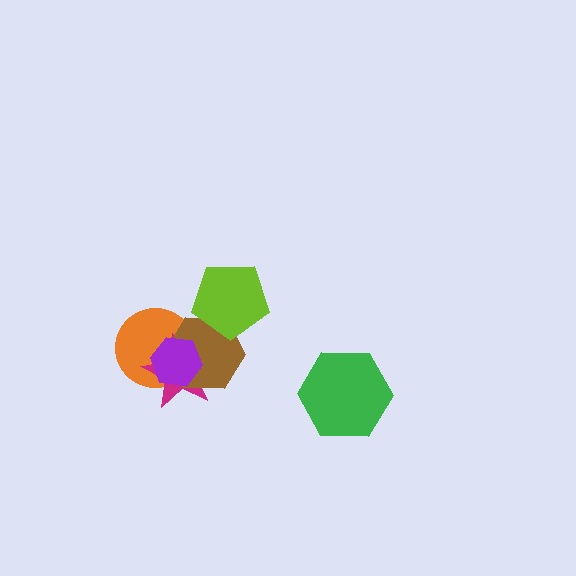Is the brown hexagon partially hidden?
Yes, it is partially covered by another shape.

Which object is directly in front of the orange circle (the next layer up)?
The magenta star is directly in front of the orange circle.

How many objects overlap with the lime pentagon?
1 object overlaps with the lime pentagon.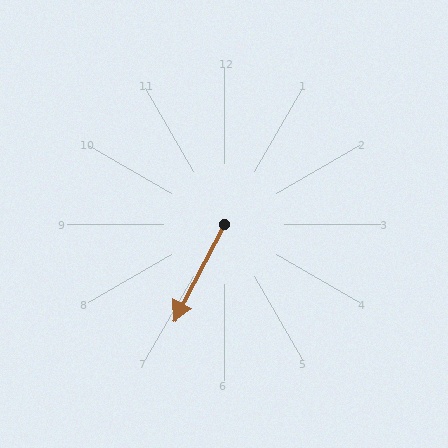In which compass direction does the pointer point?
Southwest.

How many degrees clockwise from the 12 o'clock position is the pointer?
Approximately 208 degrees.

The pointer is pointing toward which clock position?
Roughly 7 o'clock.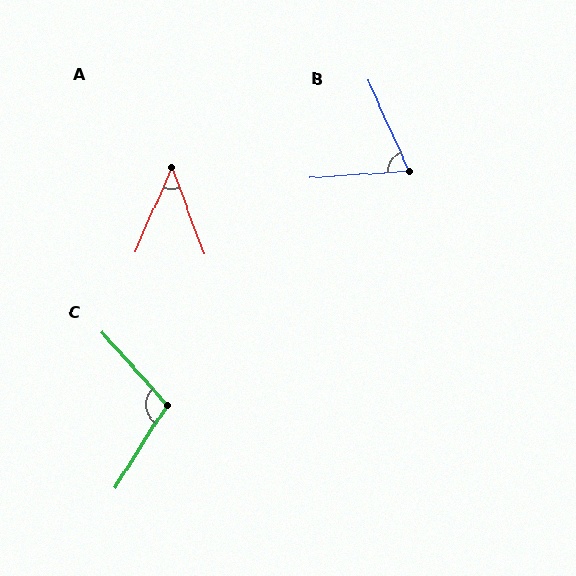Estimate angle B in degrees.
Approximately 69 degrees.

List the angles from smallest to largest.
A (44°), B (69°), C (106°).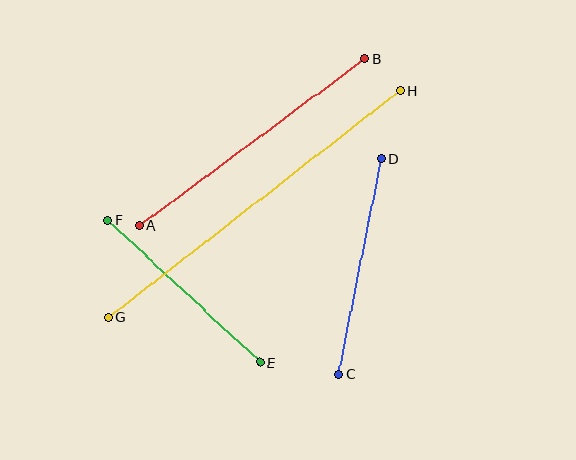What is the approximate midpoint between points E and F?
The midpoint is at approximately (184, 291) pixels.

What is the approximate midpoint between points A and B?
The midpoint is at approximately (252, 142) pixels.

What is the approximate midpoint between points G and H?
The midpoint is at approximately (254, 204) pixels.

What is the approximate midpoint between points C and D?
The midpoint is at approximately (360, 266) pixels.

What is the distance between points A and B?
The distance is approximately 280 pixels.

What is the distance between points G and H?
The distance is approximately 368 pixels.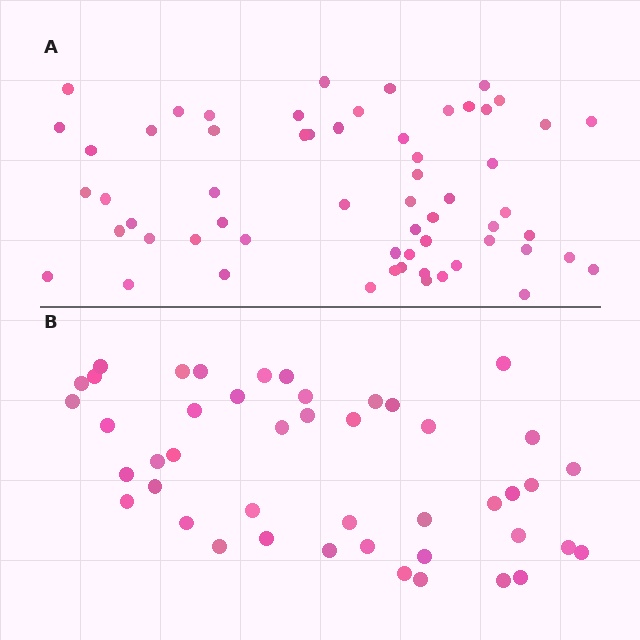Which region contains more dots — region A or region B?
Region A (the top region) has more dots.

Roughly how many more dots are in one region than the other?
Region A has approximately 15 more dots than region B.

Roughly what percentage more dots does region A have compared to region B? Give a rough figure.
About 35% more.